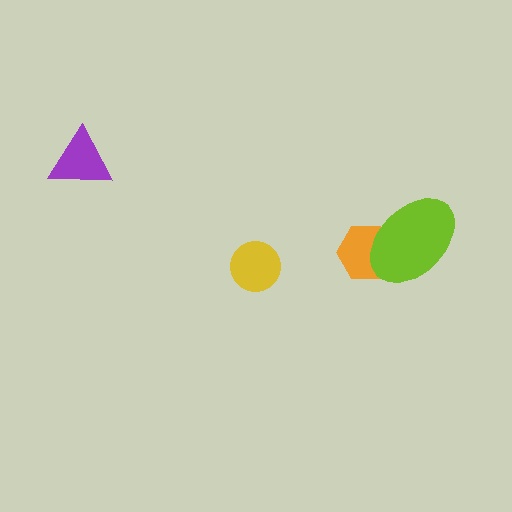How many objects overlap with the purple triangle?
0 objects overlap with the purple triangle.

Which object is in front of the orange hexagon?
The lime ellipse is in front of the orange hexagon.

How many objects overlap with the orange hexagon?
1 object overlaps with the orange hexagon.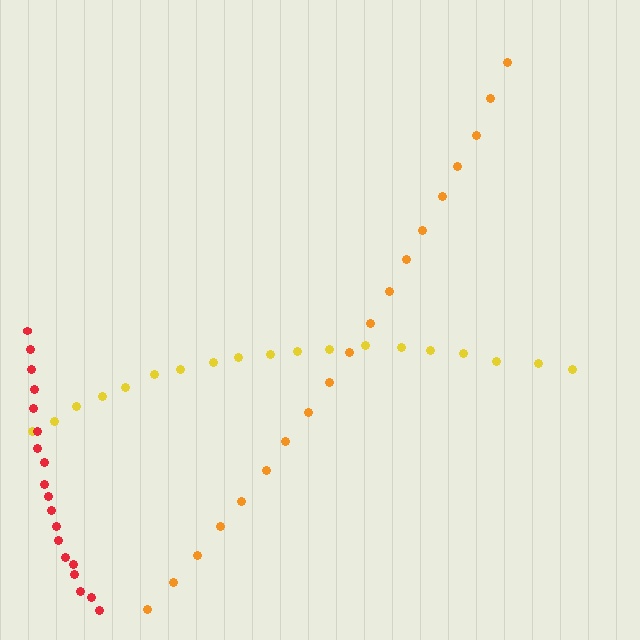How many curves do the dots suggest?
There are 3 distinct paths.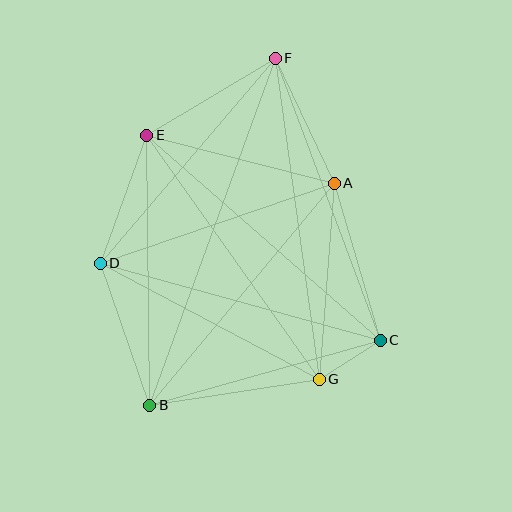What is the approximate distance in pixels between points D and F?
The distance between D and F is approximately 270 pixels.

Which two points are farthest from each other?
Points B and F are farthest from each other.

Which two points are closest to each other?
Points C and G are closest to each other.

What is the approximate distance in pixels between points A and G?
The distance between A and G is approximately 197 pixels.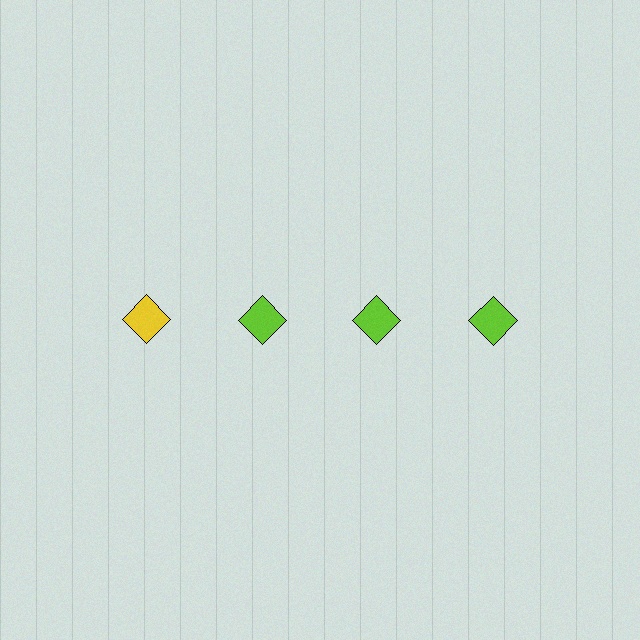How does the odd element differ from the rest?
It has a different color: yellow instead of lime.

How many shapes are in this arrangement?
There are 4 shapes arranged in a grid pattern.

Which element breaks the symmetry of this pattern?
The yellow diamond in the top row, leftmost column breaks the symmetry. All other shapes are lime diamonds.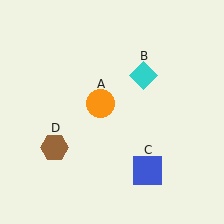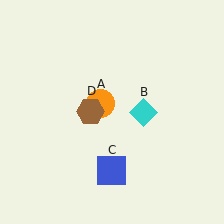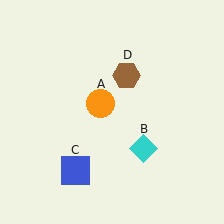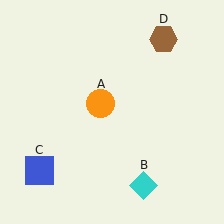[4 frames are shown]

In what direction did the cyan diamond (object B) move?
The cyan diamond (object B) moved down.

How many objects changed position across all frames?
3 objects changed position: cyan diamond (object B), blue square (object C), brown hexagon (object D).